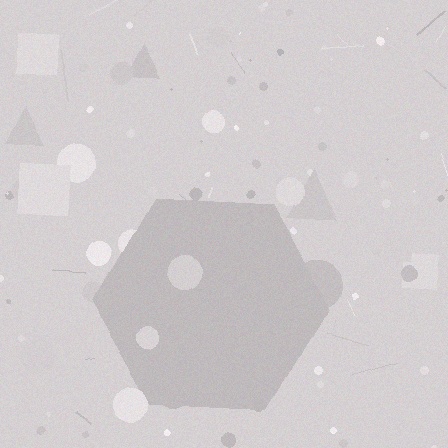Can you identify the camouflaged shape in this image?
The camouflaged shape is a hexagon.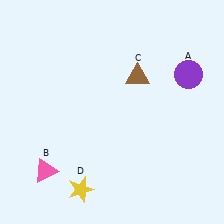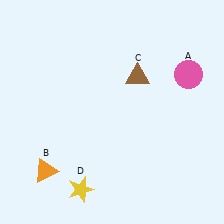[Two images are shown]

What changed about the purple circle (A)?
In Image 1, A is purple. In Image 2, it changed to pink.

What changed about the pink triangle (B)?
In Image 1, B is pink. In Image 2, it changed to orange.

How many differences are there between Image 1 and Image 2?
There are 2 differences between the two images.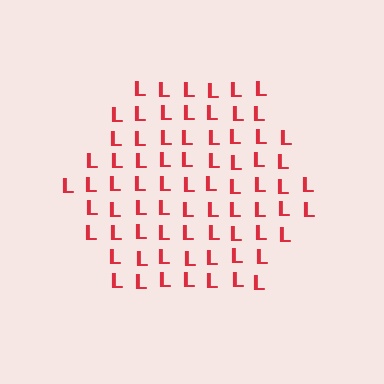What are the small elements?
The small elements are letter L's.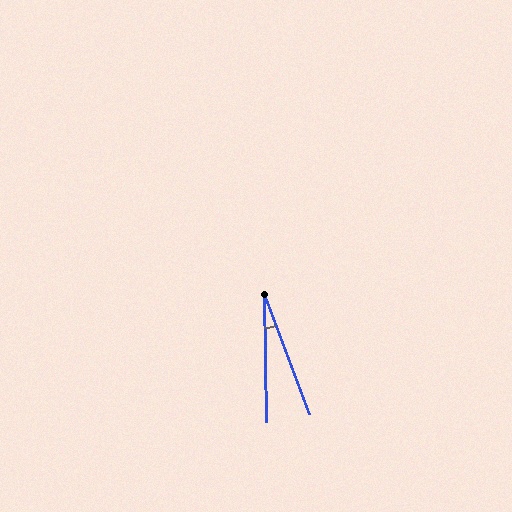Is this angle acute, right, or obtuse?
It is acute.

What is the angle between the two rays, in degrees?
Approximately 20 degrees.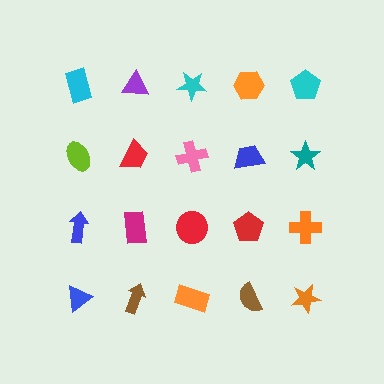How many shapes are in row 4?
5 shapes.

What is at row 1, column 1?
A cyan rectangle.